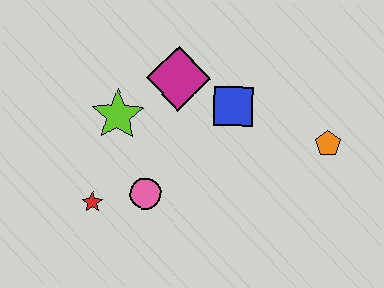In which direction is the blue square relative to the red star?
The blue square is to the right of the red star.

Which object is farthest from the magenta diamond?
The orange pentagon is farthest from the magenta diamond.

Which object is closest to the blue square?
The magenta diamond is closest to the blue square.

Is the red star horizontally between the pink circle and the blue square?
No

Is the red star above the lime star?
No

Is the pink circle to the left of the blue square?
Yes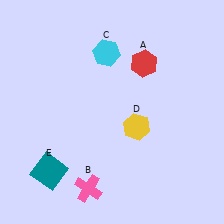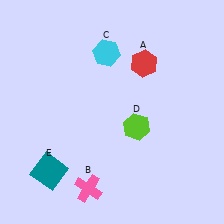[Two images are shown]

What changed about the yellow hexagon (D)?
In Image 1, D is yellow. In Image 2, it changed to lime.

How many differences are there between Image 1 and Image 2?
There is 1 difference between the two images.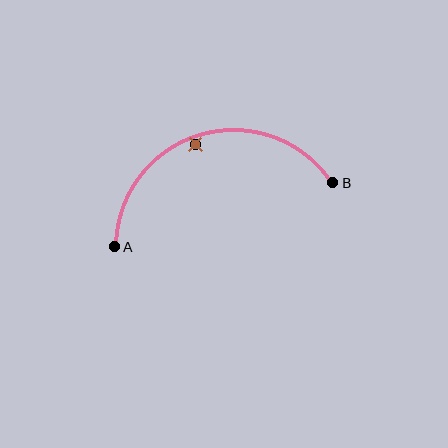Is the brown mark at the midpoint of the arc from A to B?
No — the brown mark does not lie on the arc at all. It sits slightly inside the curve.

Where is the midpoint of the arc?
The arc midpoint is the point on the curve farthest from the straight line joining A and B. It sits above that line.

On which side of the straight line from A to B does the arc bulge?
The arc bulges above the straight line connecting A and B.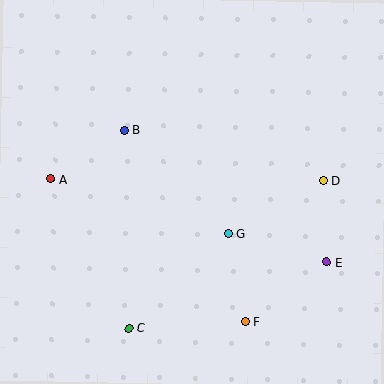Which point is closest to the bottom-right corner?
Point E is closest to the bottom-right corner.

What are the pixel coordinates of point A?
Point A is at (51, 179).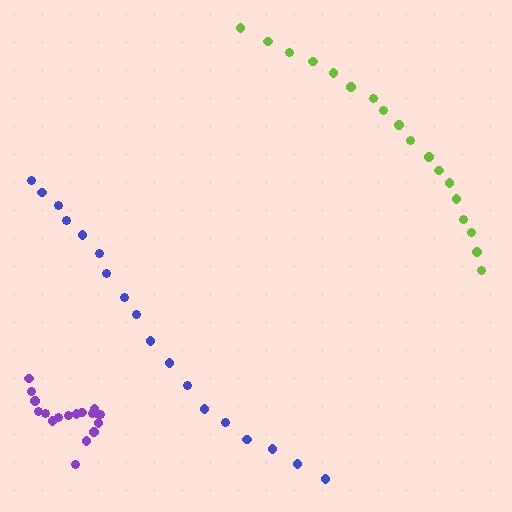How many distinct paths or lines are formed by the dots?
There are 3 distinct paths.